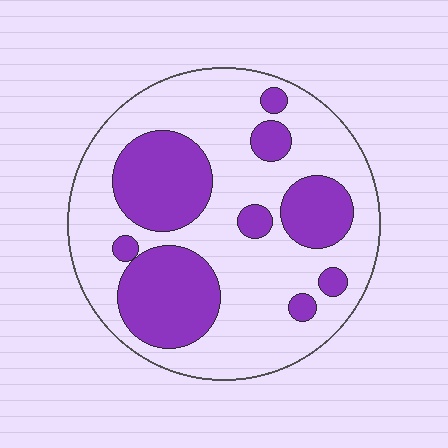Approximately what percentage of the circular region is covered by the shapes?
Approximately 35%.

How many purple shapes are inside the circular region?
9.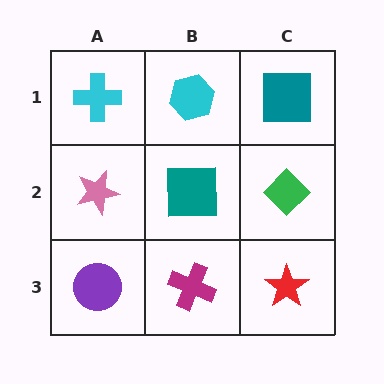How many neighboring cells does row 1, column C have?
2.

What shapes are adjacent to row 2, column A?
A cyan cross (row 1, column A), a purple circle (row 3, column A), a teal square (row 2, column B).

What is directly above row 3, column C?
A green diamond.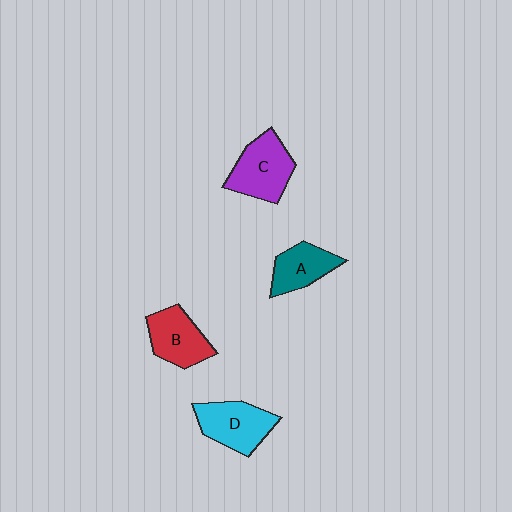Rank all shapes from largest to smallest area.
From largest to smallest: C (purple), D (cyan), B (red), A (teal).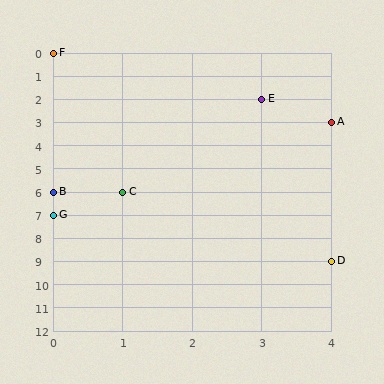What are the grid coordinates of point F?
Point F is at grid coordinates (0, 0).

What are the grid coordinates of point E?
Point E is at grid coordinates (3, 2).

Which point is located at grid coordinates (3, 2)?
Point E is at (3, 2).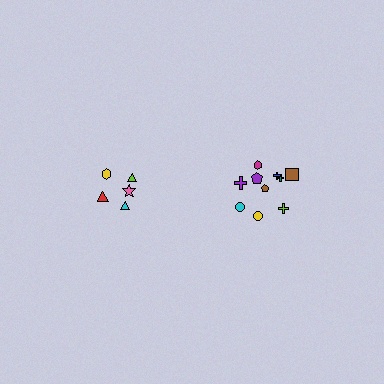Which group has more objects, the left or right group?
The right group.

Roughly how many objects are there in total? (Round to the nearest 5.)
Roughly 15 objects in total.